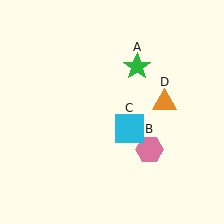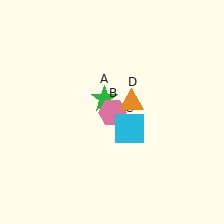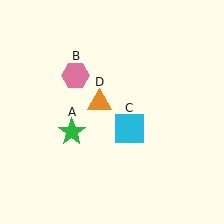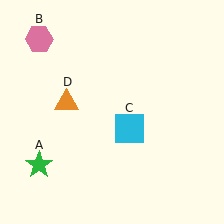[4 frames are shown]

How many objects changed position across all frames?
3 objects changed position: green star (object A), pink hexagon (object B), orange triangle (object D).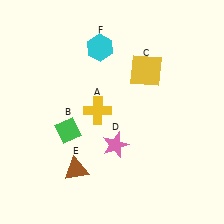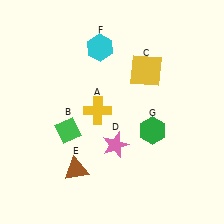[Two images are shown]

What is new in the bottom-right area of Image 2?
A green hexagon (G) was added in the bottom-right area of Image 2.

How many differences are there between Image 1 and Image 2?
There is 1 difference between the two images.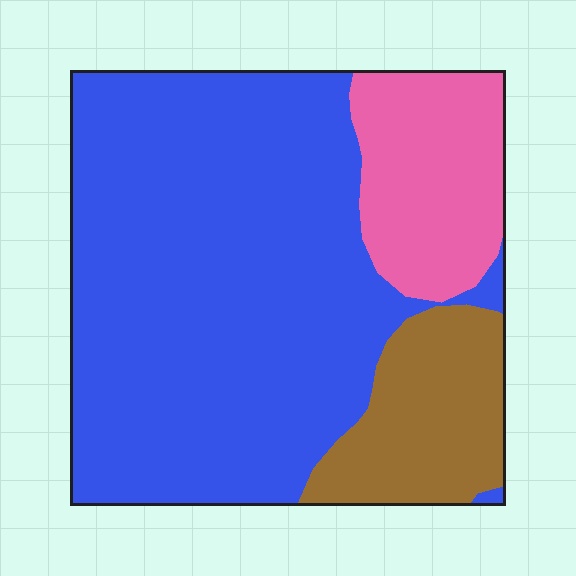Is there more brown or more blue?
Blue.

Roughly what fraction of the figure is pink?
Pink covers around 15% of the figure.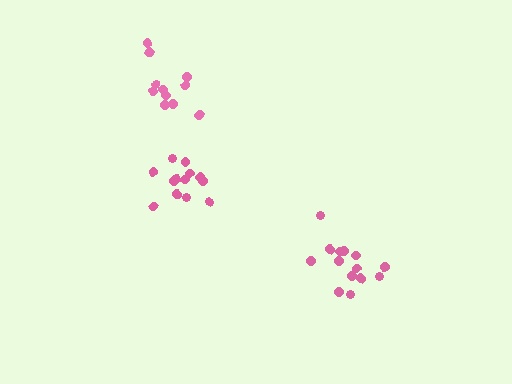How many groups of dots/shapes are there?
There are 3 groups.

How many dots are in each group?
Group 1: 14 dots, Group 2: 13 dots, Group 3: 11 dots (38 total).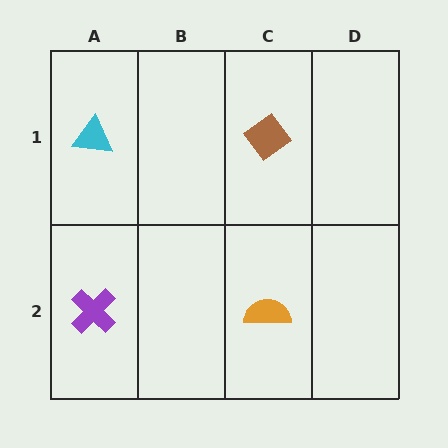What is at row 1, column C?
A brown diamond.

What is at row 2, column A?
A purple cross.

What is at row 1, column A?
A cyan triangle.